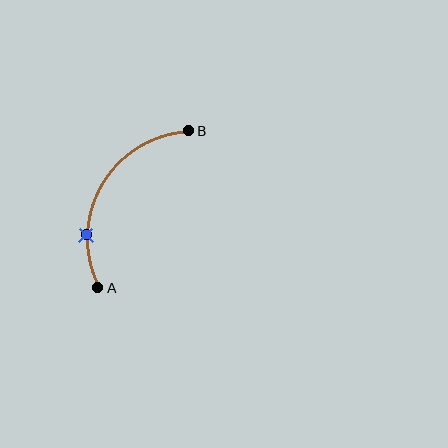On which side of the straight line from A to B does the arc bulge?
The arc bulges to the left of the straight line connecting A and B.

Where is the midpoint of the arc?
The arc midpoint is the point on the curve farthest from the straight line joining A and B. It sits to the left of that line.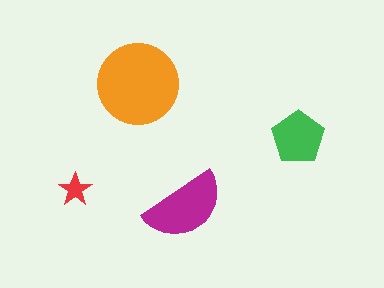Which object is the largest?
The orange circle.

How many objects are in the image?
There are 4 objects in the image.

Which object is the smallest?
The red star.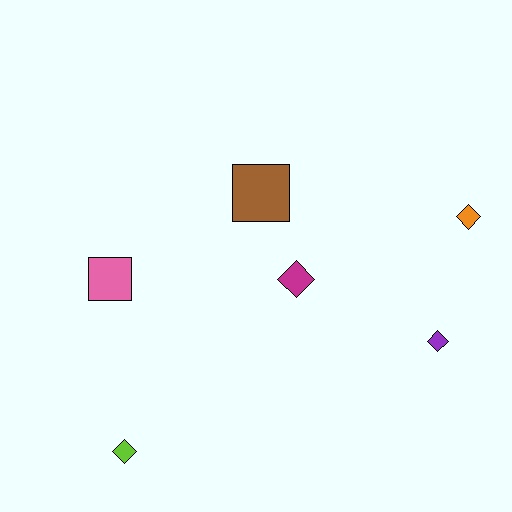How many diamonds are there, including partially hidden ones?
There are 4 diamonds.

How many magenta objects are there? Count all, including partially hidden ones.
There is 1 magenta object.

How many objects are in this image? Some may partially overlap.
There are 6 objects.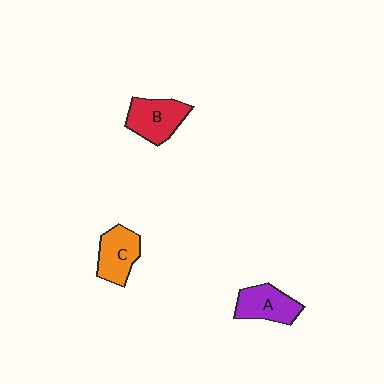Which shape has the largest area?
Shape B (red).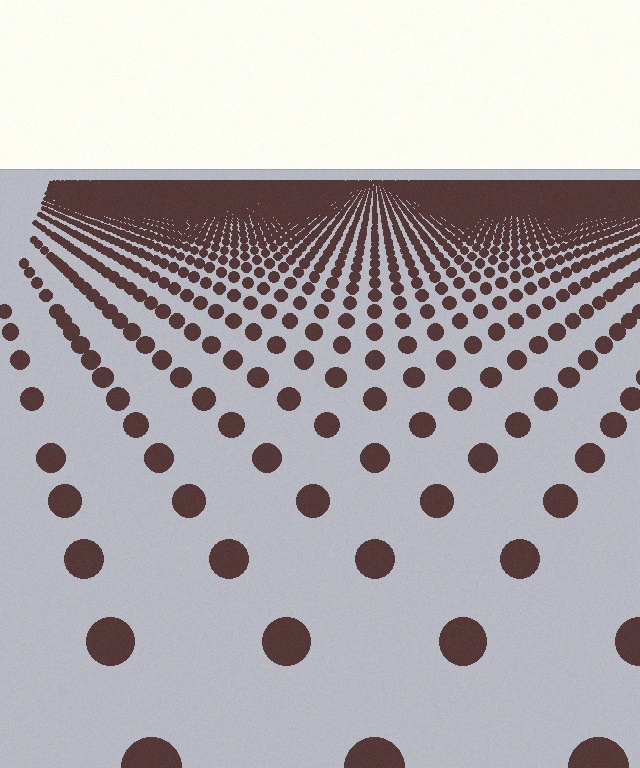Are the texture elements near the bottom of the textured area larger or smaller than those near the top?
Larger. Near the bottom, elements are closer to the viewer and appear at a bigger on-screen size.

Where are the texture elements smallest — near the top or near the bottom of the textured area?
Near the top.